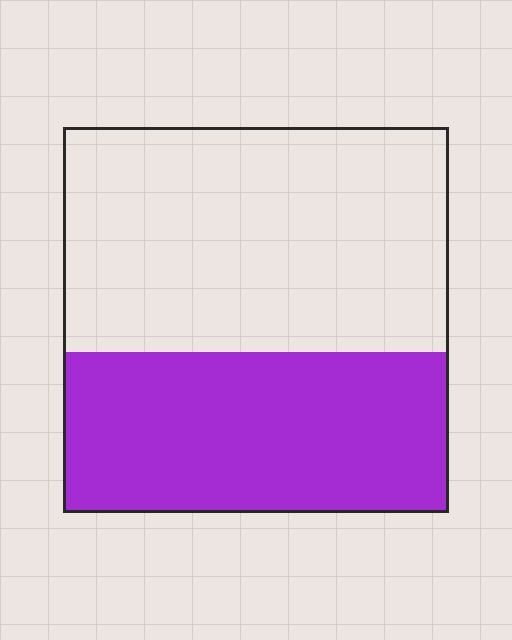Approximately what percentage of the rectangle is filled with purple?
Approximately 40%.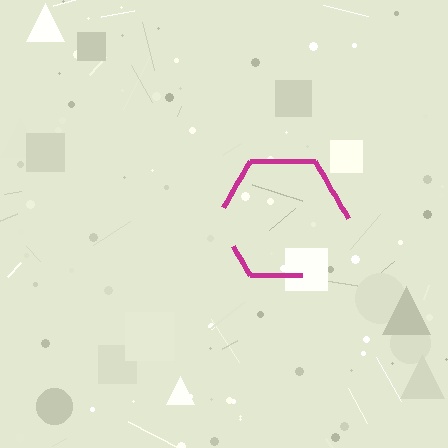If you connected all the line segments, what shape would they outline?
They would outline a hexagon.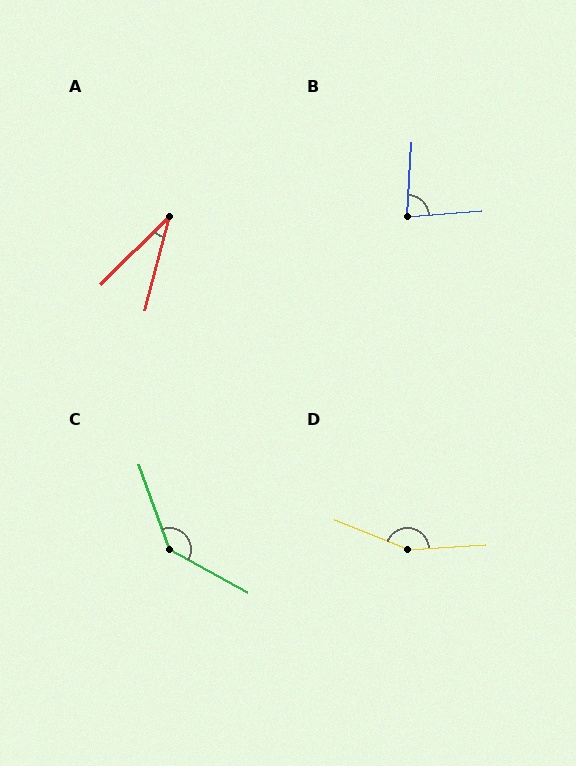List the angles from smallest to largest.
A (31°), B (83°), C (139°), D (154°).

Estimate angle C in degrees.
Approximately 139 degrees.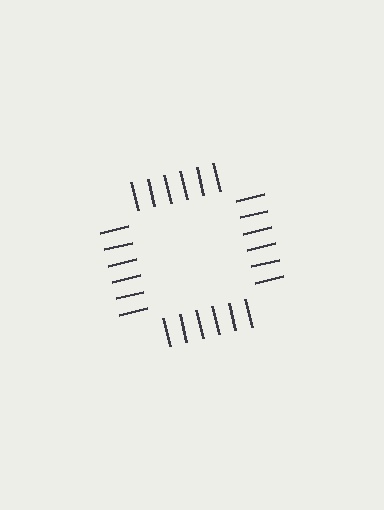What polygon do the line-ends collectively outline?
An illusory square — the line segments terminate on its edges but no continuous stroke is drawn.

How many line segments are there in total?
24 — 6 along each of the 4 edges.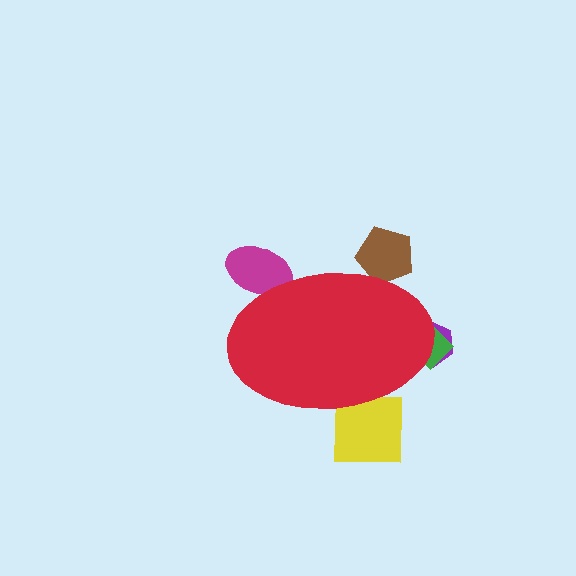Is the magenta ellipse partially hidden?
Yes, the magenta ellipse is partially hidden behind the red ellipse.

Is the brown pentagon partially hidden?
Yes, the brown pentagon is partially hidden behind the red ellipse.